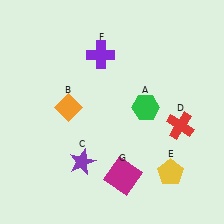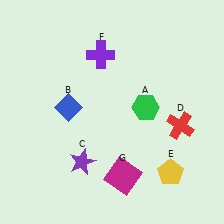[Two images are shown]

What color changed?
The diamond (B) changed from orange in Image 1 to blue in Image 2.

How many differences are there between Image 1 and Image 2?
There is 1 difference between the two images.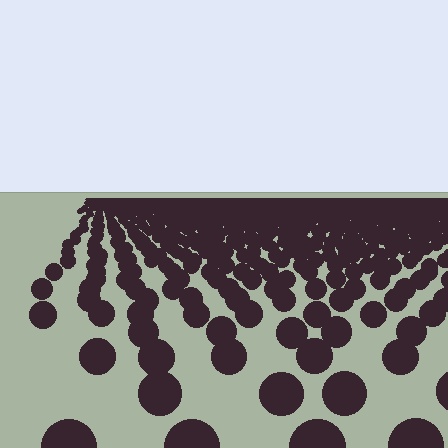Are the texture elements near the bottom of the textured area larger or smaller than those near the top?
Larger. Near the bottom, elements are closer to the viewer and appear at a bigger on-screen size.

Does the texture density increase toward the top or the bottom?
Density increases toward the top.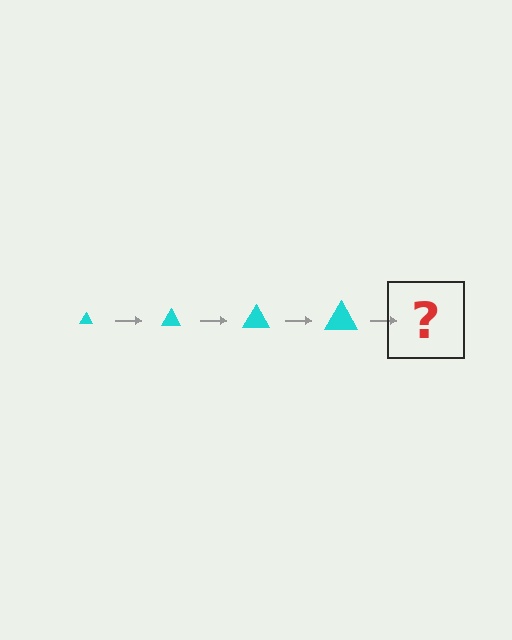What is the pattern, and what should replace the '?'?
The pattern is that the triangle gets progressively larger each step. The '?' should be a cyan triangle, larger than the previous one.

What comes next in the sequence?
The next element should be a cyan triangle, larger than the previous one.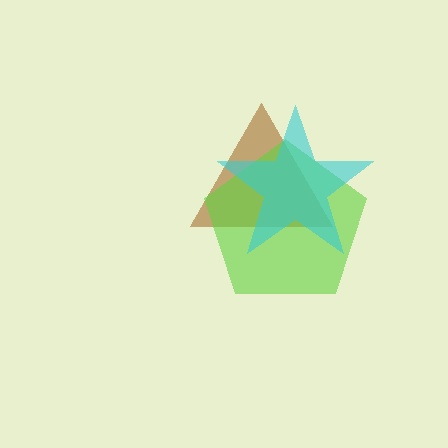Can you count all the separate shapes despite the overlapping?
Yes, there are 3 separate shapes.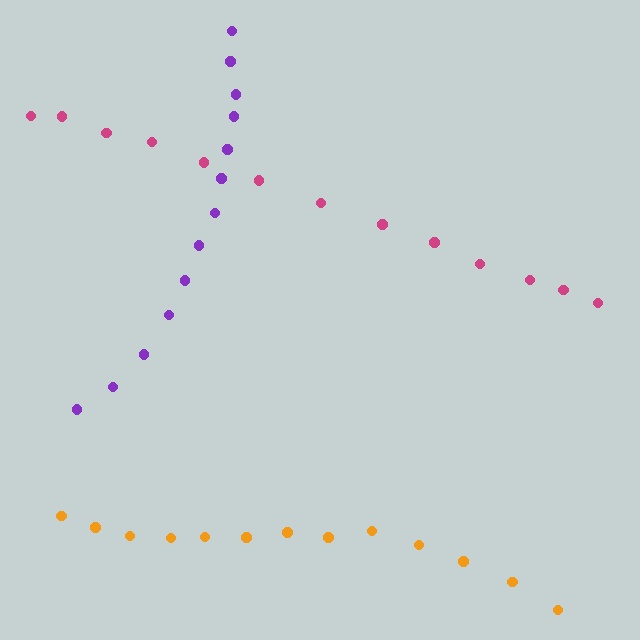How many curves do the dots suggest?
There are 3 distinct paths.